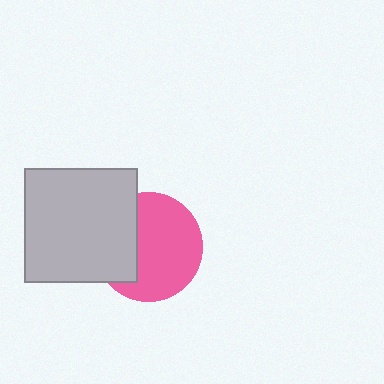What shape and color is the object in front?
The object in front is a light gray square.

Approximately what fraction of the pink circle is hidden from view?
Roughly 34% of the pink circle is hidden behind the light gray square.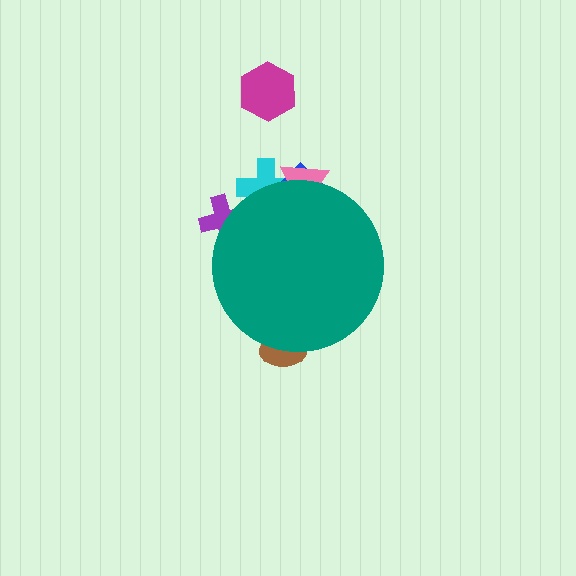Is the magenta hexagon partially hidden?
No, the magenta hexagon is fully visible.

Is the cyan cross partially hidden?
Yes, the cyan cross is partially hidden behind the teal circle.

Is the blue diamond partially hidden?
Yes, the blue diamond is partially hidden behind the teal circle.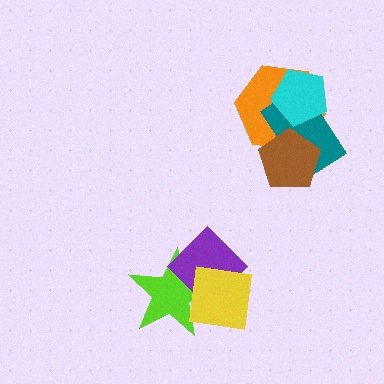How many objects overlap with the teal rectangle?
3 objects overlap with the teal rectangle.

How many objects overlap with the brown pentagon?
2 objects overlap with the brown pentagon.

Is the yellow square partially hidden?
No, no other shape covers it.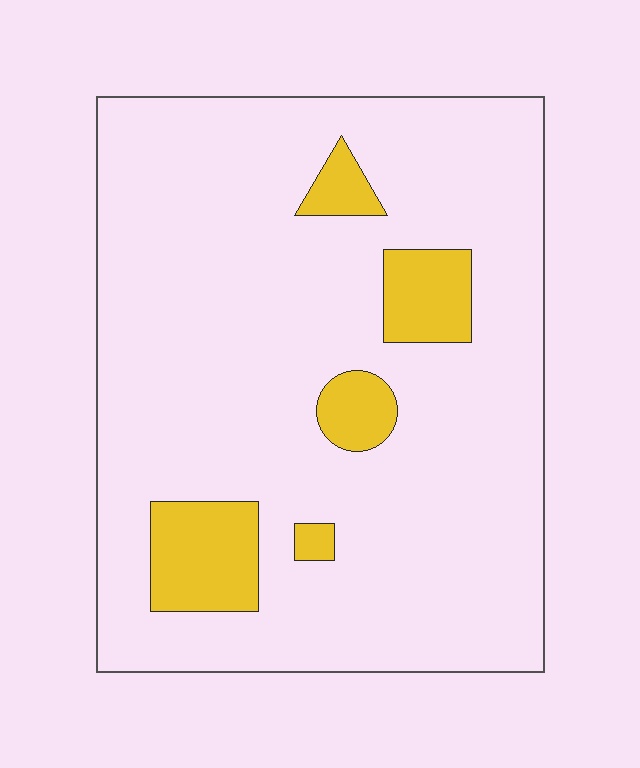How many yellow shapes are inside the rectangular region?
5.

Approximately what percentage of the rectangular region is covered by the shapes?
Approximately 10%.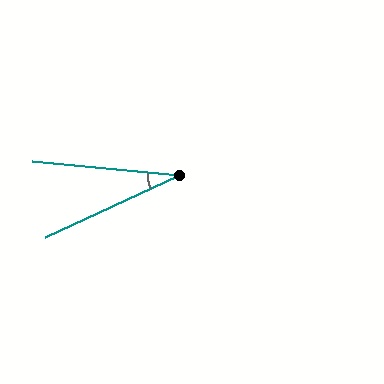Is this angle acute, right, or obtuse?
It is acute.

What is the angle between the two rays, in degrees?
Approximately 31 degrees.